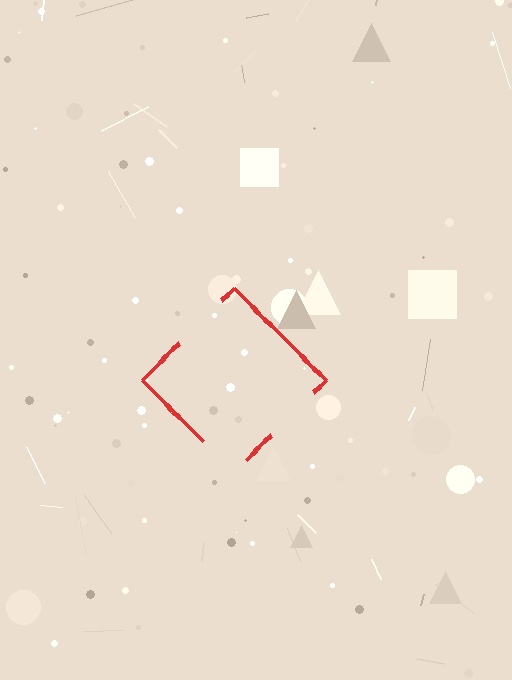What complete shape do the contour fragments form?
The contour fragments form a diamond.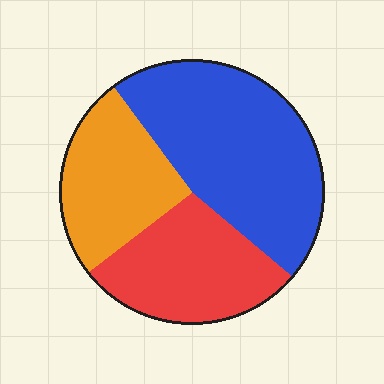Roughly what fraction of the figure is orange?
Orange takes up between a quarter and a half of the figure.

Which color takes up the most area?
Blue, at roughly 45%.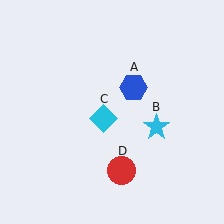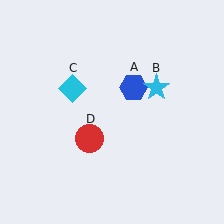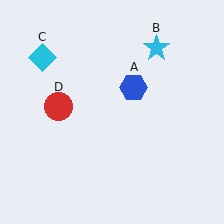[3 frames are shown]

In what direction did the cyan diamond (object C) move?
The cyan diamond (object C) moved up and to the left.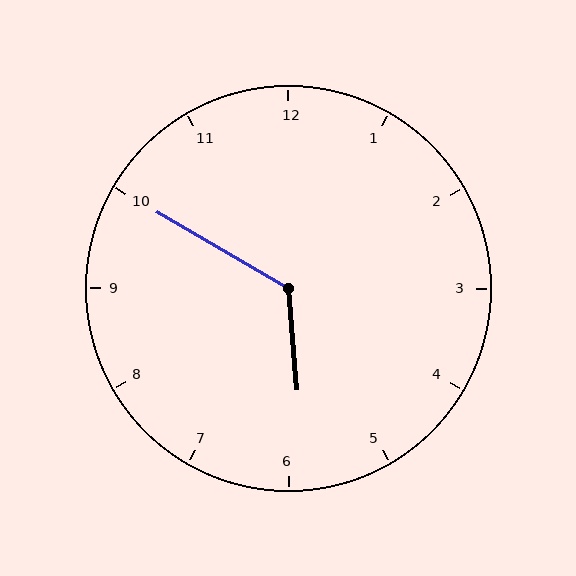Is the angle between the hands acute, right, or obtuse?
It is obtuse.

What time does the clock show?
5:50.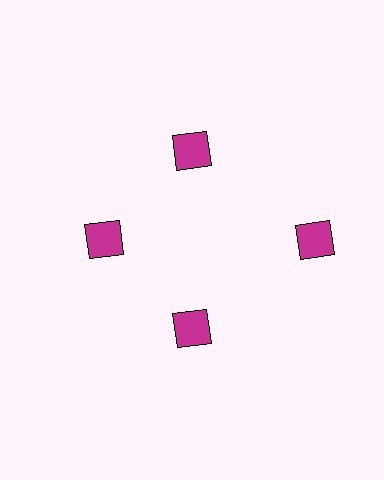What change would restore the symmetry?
The symmetry would be restored by moving it inward, back onto the ring so that all 4 diamonds sit at equal angles and equal distance from the center.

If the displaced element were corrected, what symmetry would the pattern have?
It would have 4-fold rotational symmetry — the pattern would map onto itself every 90 degrees.